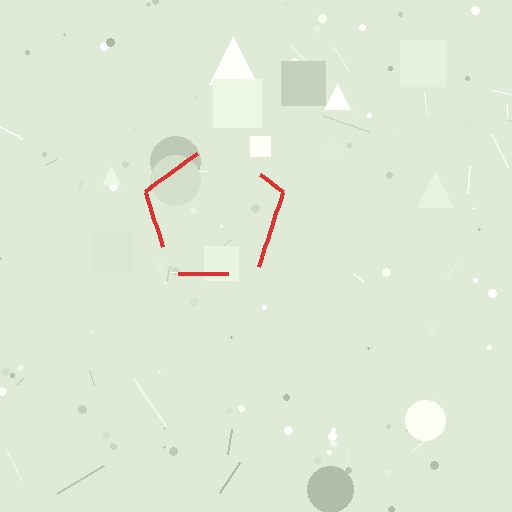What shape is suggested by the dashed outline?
The dashed outline suggests a pentagon.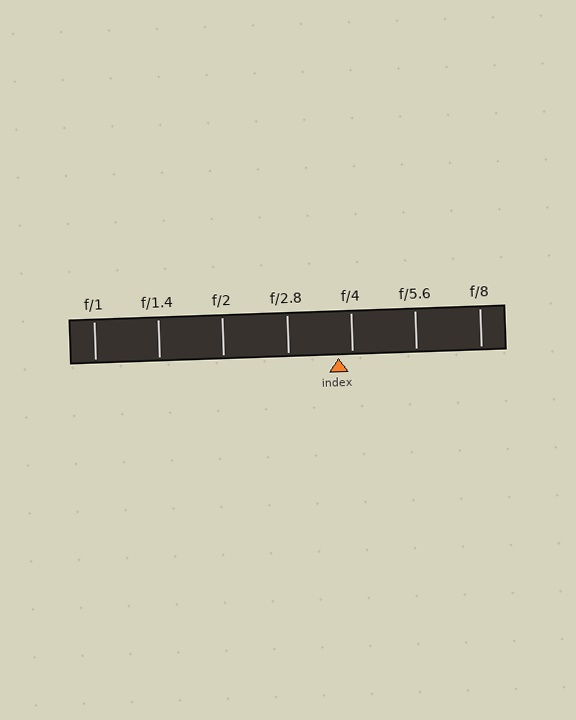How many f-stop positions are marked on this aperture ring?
There are 7 f-stop positions marked.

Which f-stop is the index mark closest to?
The index mark is closest to f/4.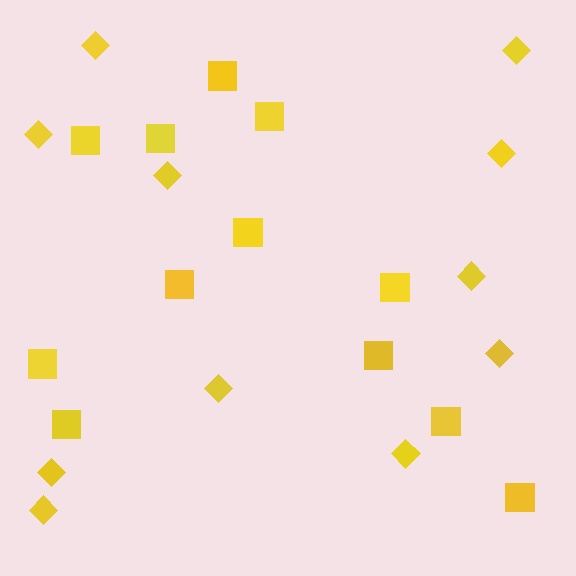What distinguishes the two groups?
There are 2 groups: one group of squares (12) and one group of diamonds (11).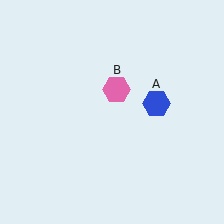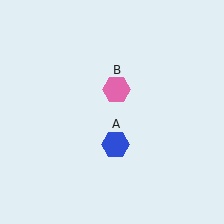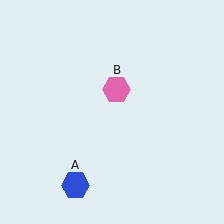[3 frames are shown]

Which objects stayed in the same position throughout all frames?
Pink hexagon (object B) remained stationary.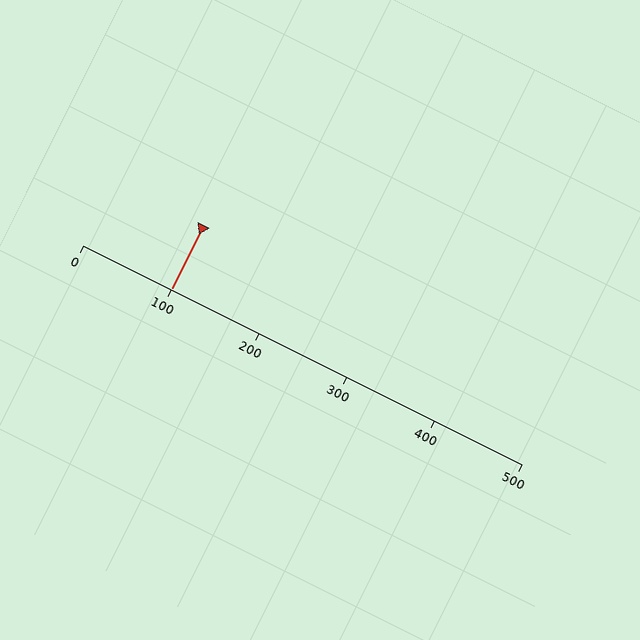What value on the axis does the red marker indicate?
The marker indicates approximately 100.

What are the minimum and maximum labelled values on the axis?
The axis runs from 0 to 500.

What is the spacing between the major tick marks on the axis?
The major ticks are spaced 100 apart.